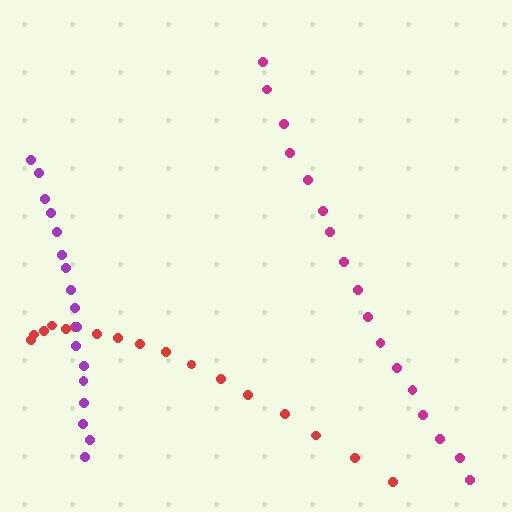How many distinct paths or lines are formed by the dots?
There are 3 distinct paths.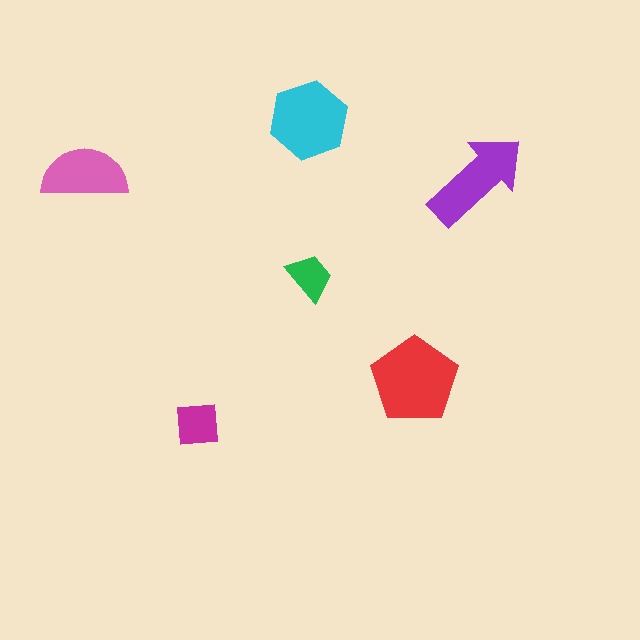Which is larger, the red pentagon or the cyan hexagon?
The red pentagon.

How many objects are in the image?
There are 6 objects in the image.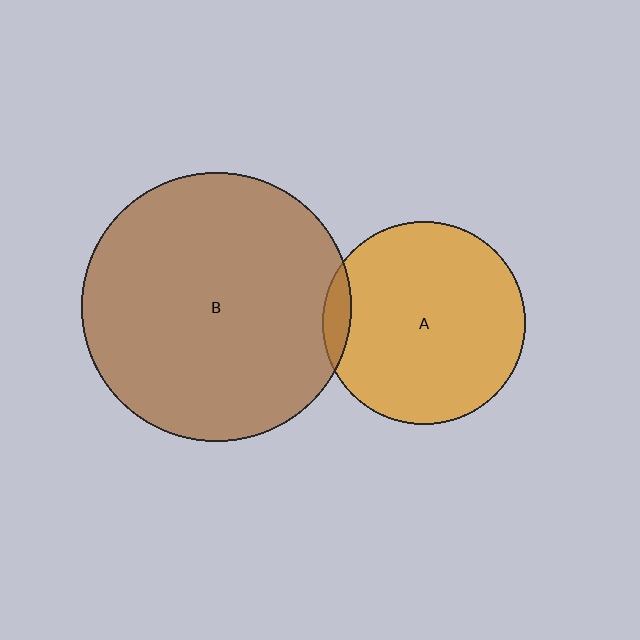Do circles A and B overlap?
Yes.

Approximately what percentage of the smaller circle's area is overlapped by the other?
Approximately 5%.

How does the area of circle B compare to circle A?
Approximately 1.8 times.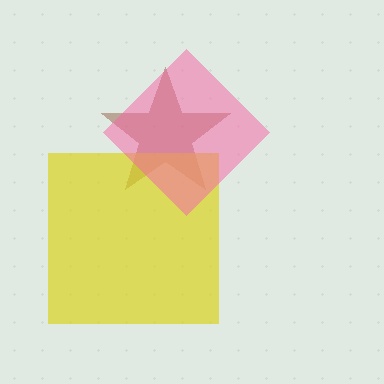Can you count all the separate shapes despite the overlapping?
Yes, there are 3 separate shapes.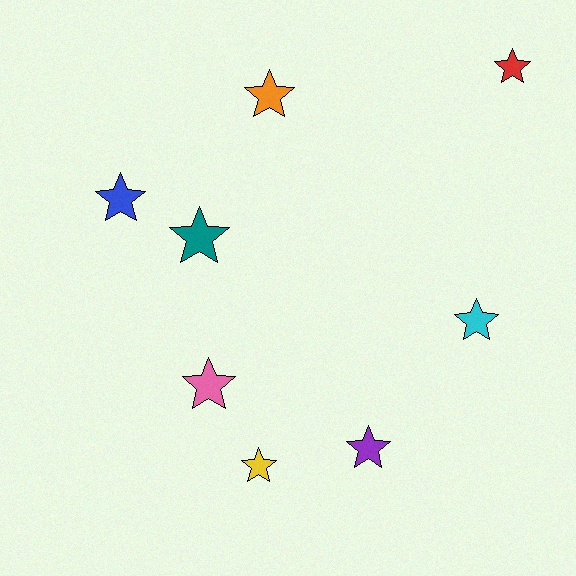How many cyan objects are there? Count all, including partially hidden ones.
There is 1 cyan object.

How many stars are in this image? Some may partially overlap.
There are 8 stars.